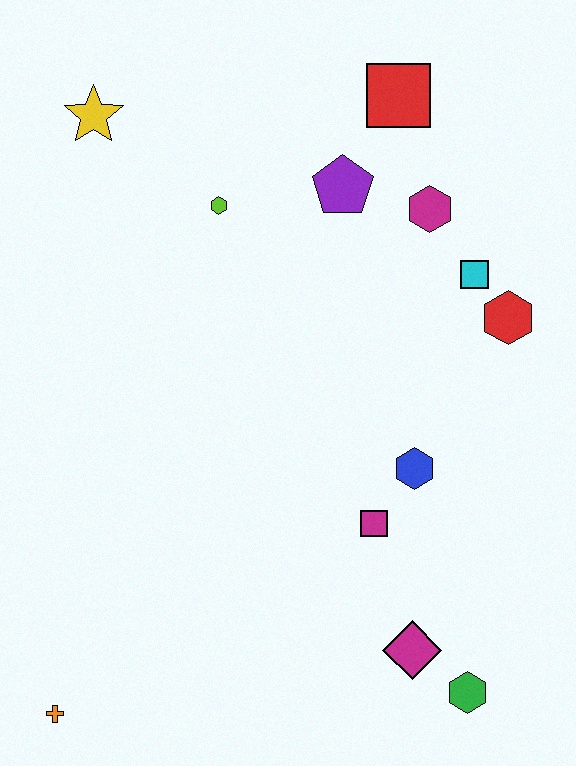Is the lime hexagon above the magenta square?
Yes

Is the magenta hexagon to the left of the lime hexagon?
No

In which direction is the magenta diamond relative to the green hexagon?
The magenta diamond is to the left of the green hexagon.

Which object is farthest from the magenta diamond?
The yellow star is farthest from the magenta diamond.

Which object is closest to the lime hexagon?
The purple pentagon is closest to the lime hexagon.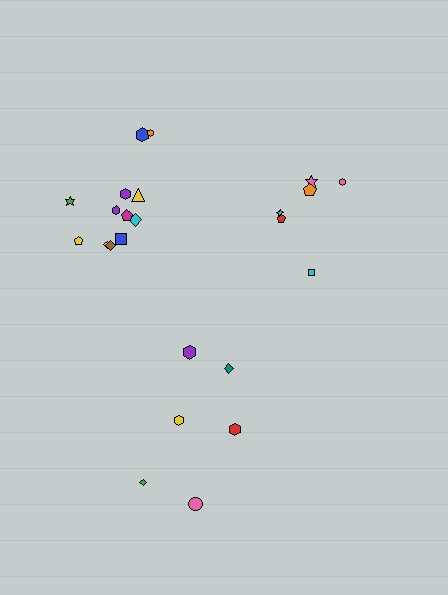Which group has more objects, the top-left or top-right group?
The top-left group.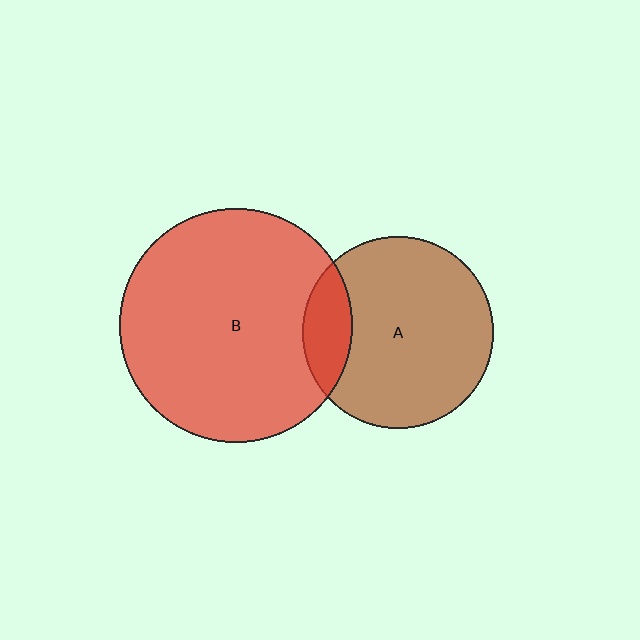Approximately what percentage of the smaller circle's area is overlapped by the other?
Approximately 15%.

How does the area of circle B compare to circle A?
Approximately 1.5 times.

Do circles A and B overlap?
Yes.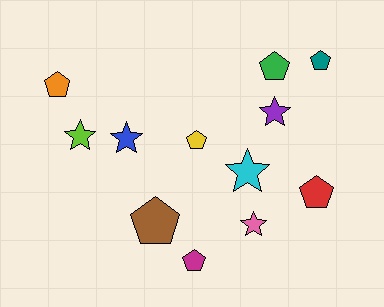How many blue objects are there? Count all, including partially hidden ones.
There is 1 blue object.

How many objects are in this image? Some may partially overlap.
There are 12 objects.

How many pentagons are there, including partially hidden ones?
There are 7 pentagons.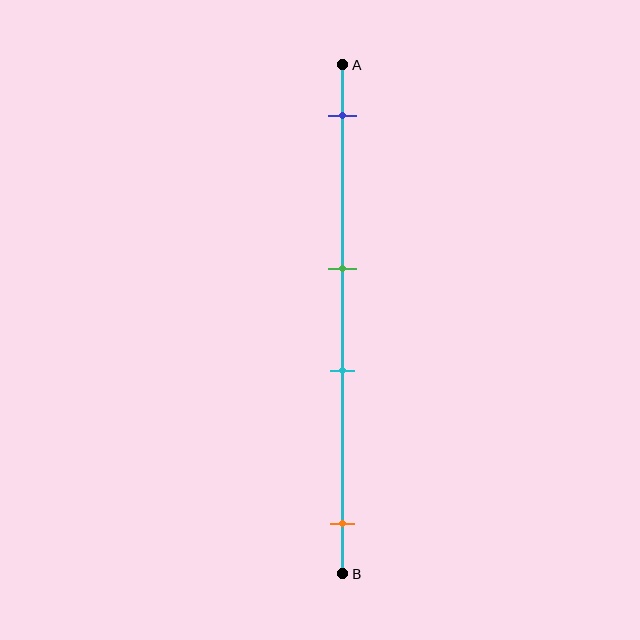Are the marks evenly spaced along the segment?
No, the marks are not evenly spaced.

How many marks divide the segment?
There are 4 marks dividing the segment.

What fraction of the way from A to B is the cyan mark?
The cyan mark is approximately 60% (0.6) of the way from A to B.